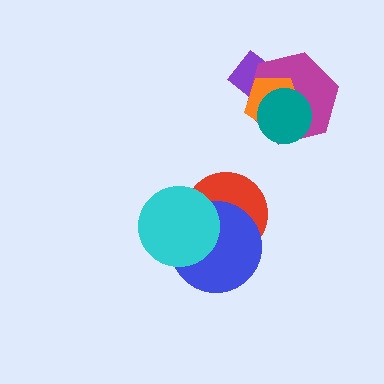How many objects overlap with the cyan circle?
2 objects overlap with the cyan circle.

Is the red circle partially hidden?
Yes, it is partially covered by another shape.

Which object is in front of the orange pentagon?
The teal circle is in front of the orange pentagon.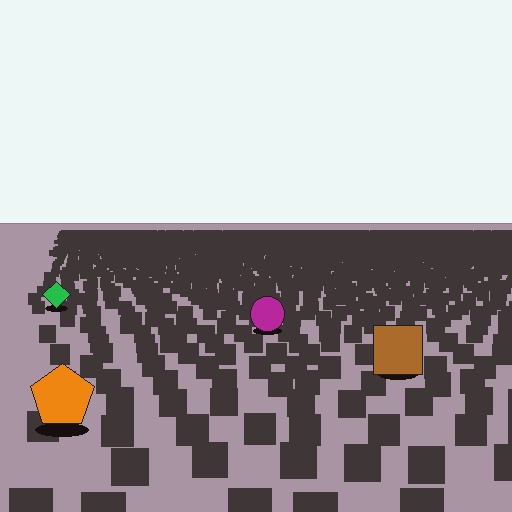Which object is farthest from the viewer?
The green diamond is farthest from the viewer. It appears smaller and the ground texture around it is denser.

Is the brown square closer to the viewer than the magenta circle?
Yes. The brown square is closer — you can tell from the texture gradient: the ground texture is coarser near it.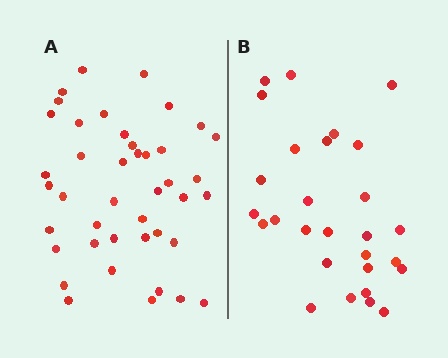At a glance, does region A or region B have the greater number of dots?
Region A (the left region) has more dots.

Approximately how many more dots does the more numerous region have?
Region A has approximately 15 more dots than region B.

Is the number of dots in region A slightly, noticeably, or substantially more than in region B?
Region A has substantially more. The ratio is roughly 1.5 to 1.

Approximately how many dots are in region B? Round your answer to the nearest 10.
About 30 dots. (The exact count is 28, which rounds to 30.)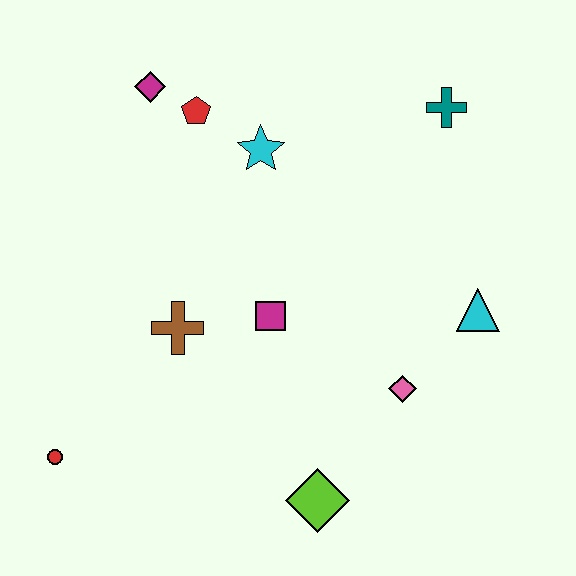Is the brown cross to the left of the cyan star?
Yes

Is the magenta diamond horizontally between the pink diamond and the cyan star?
No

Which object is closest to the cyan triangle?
The pink diamond is closest to the cyan triangle.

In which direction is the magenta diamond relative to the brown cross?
The magenta diamond is above the brown cross.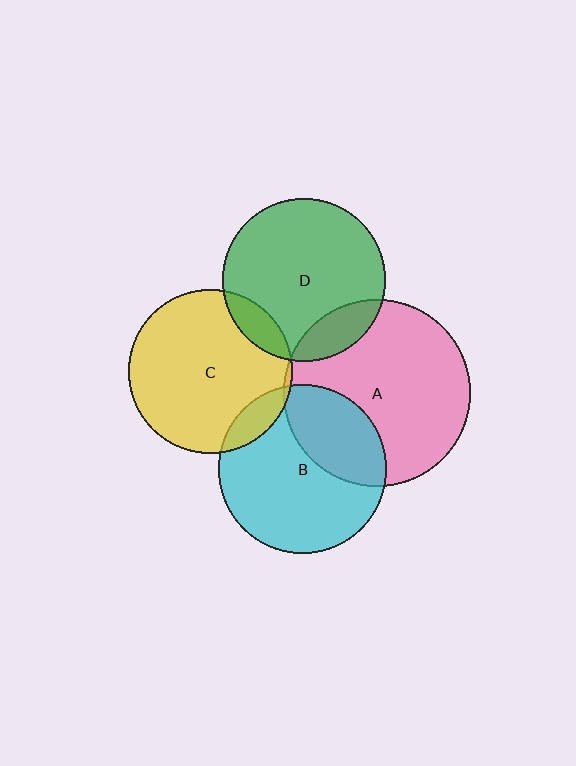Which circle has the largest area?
Circle A (pink).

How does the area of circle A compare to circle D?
Approximately 1.3 times.